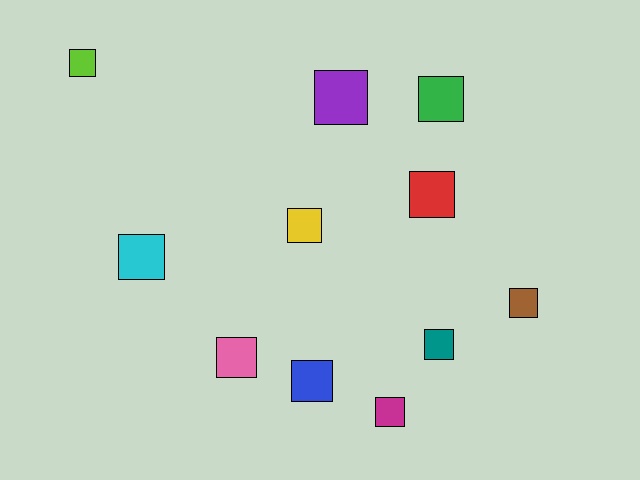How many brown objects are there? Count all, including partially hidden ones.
There is 1 brown object.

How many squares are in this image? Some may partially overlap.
There are 11 squares.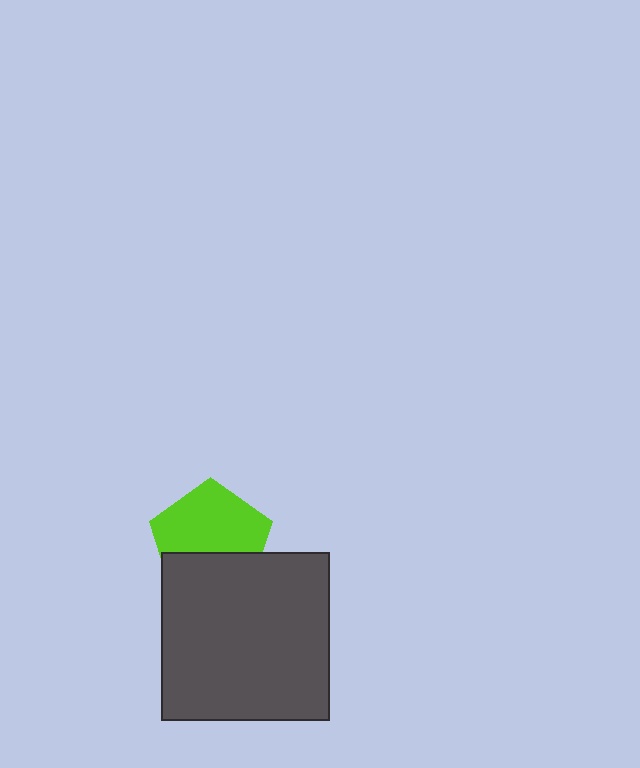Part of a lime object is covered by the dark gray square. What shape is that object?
It is a pentagon.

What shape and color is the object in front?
The object in front is a dark gray square.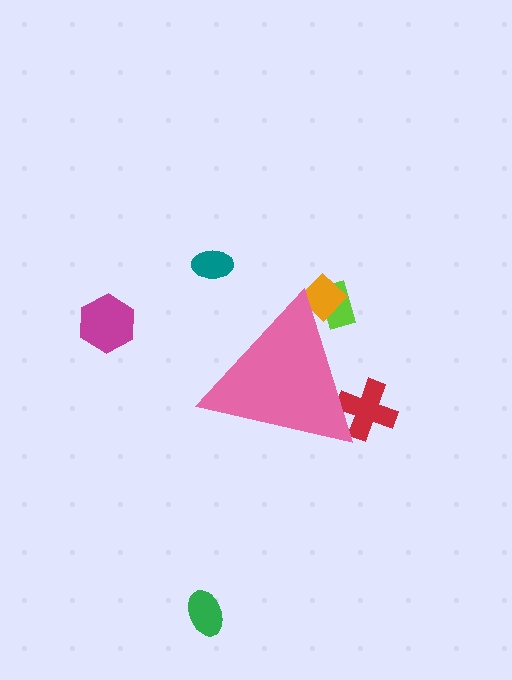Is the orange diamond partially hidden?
Yes, the orange diamond is partially hidden behind the pink triangle.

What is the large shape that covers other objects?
A pink triangle.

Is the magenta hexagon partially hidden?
No, the magenta hexagon is fully visible.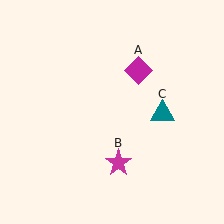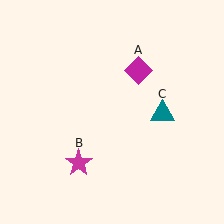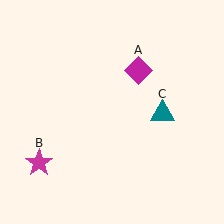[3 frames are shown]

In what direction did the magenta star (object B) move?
The magenta star (object B) moved left.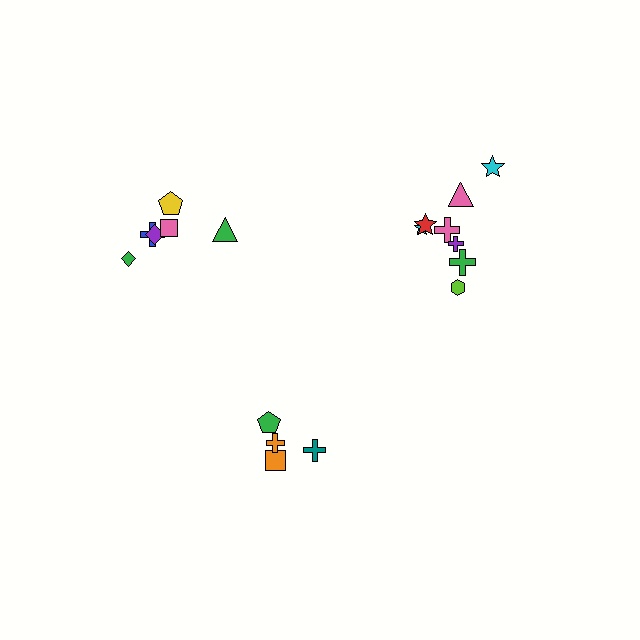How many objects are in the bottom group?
There are 4 objects.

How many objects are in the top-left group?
There are 6 objects.